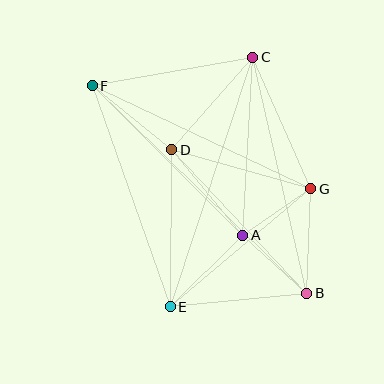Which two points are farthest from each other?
Points B and F are farthest from each other.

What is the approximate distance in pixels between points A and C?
The distance between A and C is approximately 178 pixels.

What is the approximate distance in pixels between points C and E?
The distance between C and E is approximately 263 pixels.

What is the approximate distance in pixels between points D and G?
The distance between D and G is approximately 144 pixels.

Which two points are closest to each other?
Points A and G are closest to each other.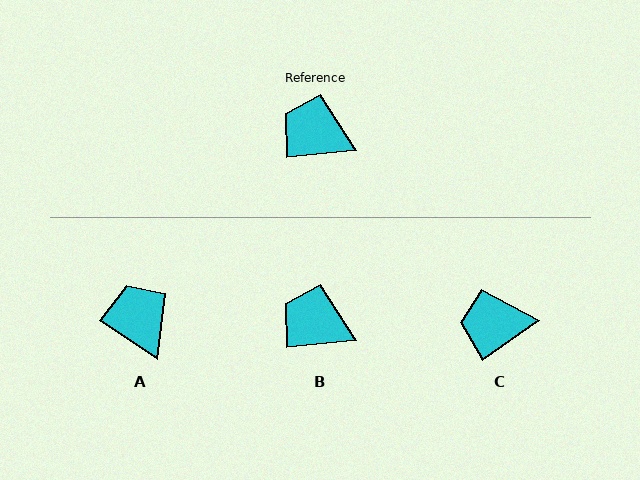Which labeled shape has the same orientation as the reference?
B.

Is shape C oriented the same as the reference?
No, it is off by about 29 degrees.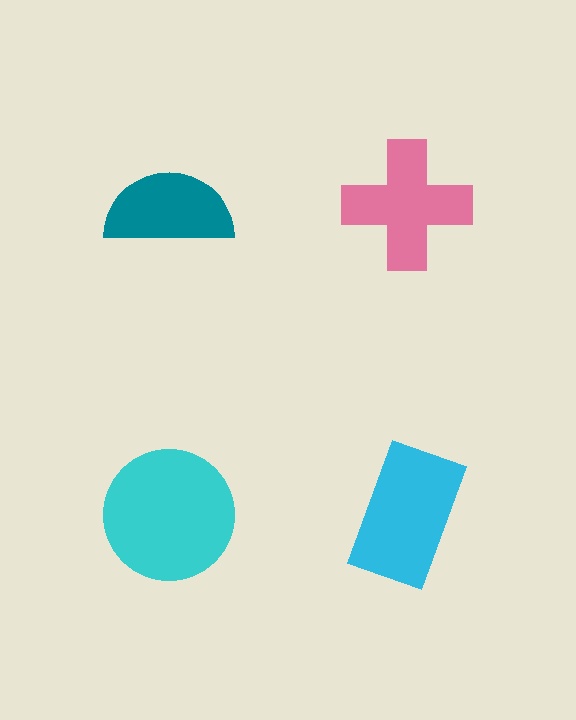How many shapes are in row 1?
2 shapes.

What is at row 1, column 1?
A teal semicircle.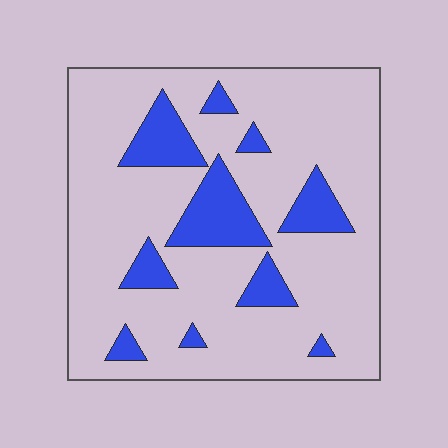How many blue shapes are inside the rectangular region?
10.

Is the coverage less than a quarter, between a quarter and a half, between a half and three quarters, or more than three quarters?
Less than a quarter.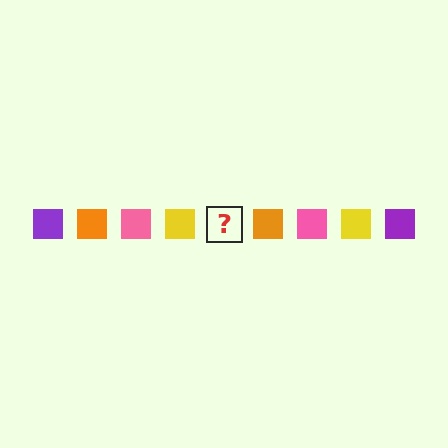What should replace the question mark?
The question mark should be replaced with a purple square.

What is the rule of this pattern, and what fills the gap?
The rule is that the pattern cycles through purple, orange, pink, yellow squares. The gap should be filled with a purple square.